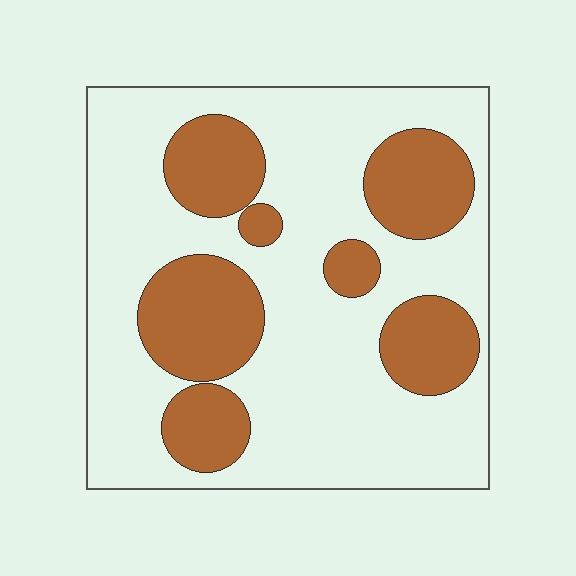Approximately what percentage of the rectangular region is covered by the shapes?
Approximately 30%.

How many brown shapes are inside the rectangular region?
7.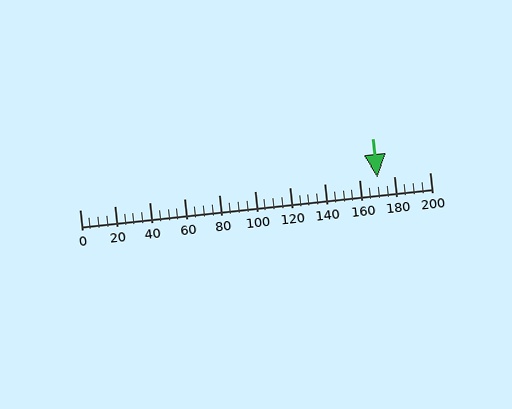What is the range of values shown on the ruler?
The ruler shows values from 0 to 200.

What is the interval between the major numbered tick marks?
The major tick marks are spaced 20 units apart.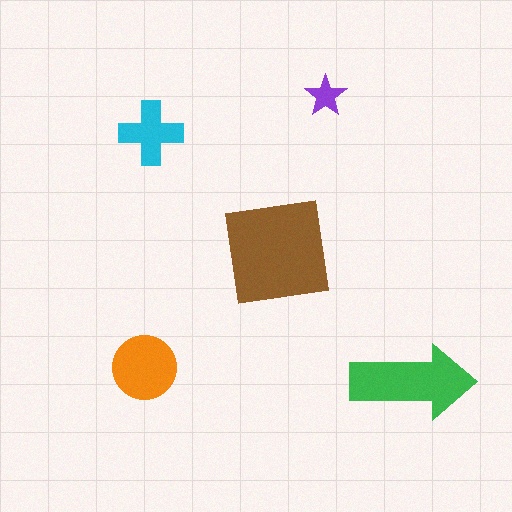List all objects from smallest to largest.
The purple star, the cyan cross, the orange circle, the green arrow, the brown square.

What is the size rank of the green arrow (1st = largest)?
2nd.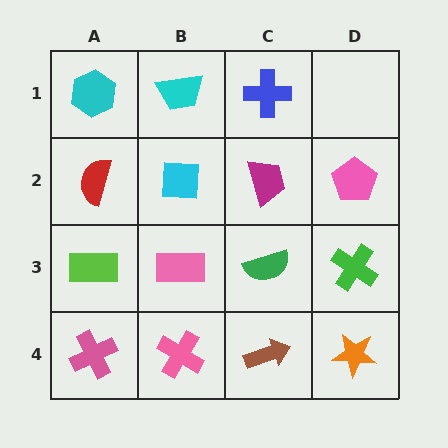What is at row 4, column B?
A pink cross.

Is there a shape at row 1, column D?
No, that cell is empty.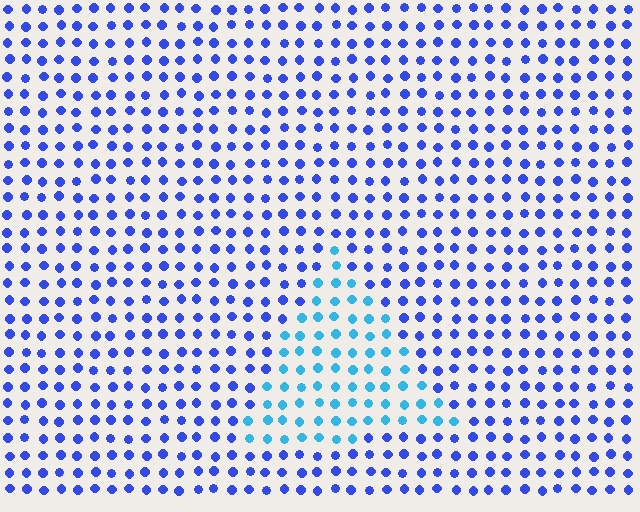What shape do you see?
I see a triangle.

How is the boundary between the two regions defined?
The boundary is defined purely by a slight shift in hue (about 38 degrees). Spacing, size, and orientation are identical on both sides.